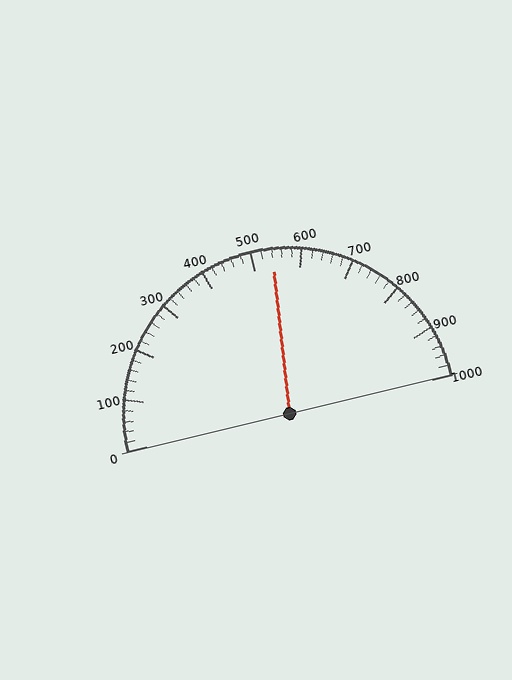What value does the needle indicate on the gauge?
The needle indicates approximately 540.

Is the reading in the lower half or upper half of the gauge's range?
The reading is in the upper half of the range (0 to 1000).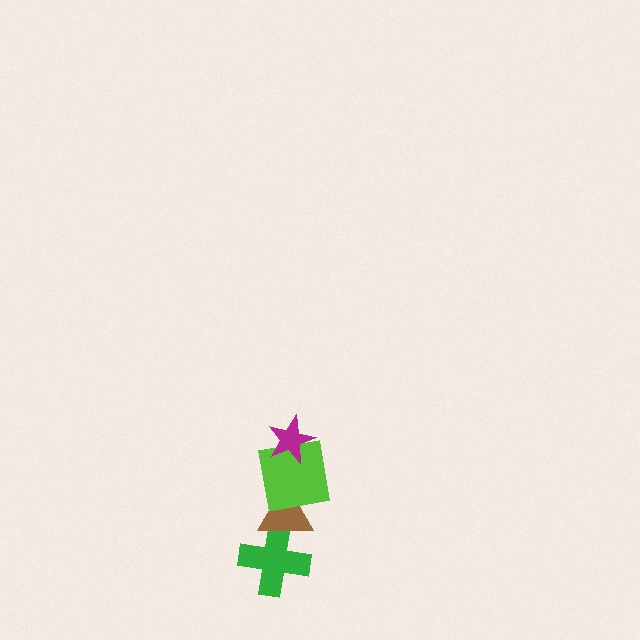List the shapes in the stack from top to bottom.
From top to bottom: the magenta star, the lime square, the brown triangle, the green cross.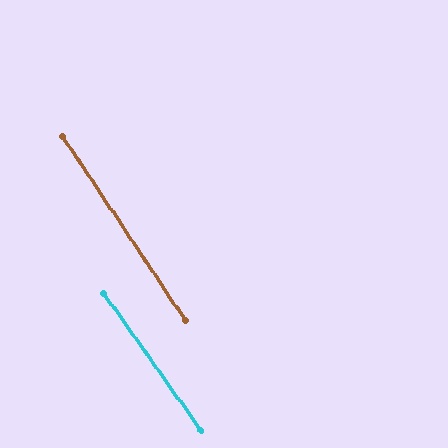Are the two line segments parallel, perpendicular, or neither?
Parallel — their directions differ by only 1.7°.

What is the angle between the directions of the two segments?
Approximately 2 degrees.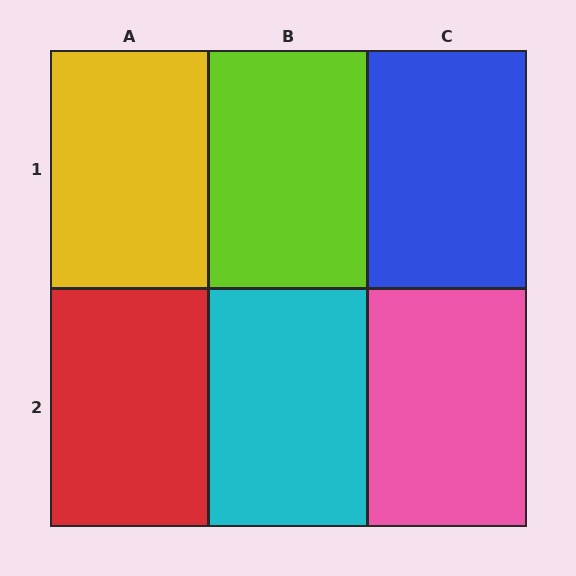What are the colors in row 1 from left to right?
Yellow, lime, blue.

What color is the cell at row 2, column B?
Cyan.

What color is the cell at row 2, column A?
Red.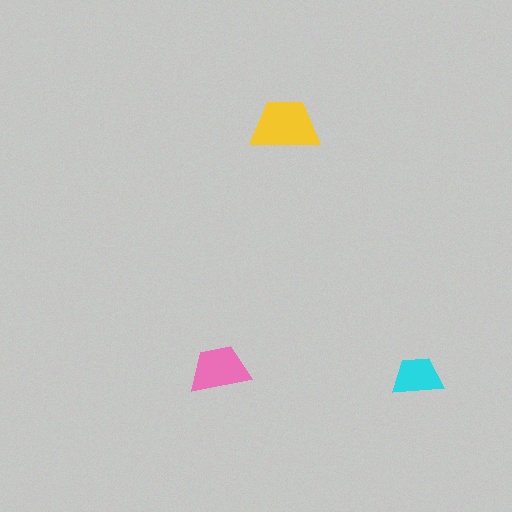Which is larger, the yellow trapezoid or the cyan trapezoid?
The yellow one.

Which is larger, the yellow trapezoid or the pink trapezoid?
The yellow one.